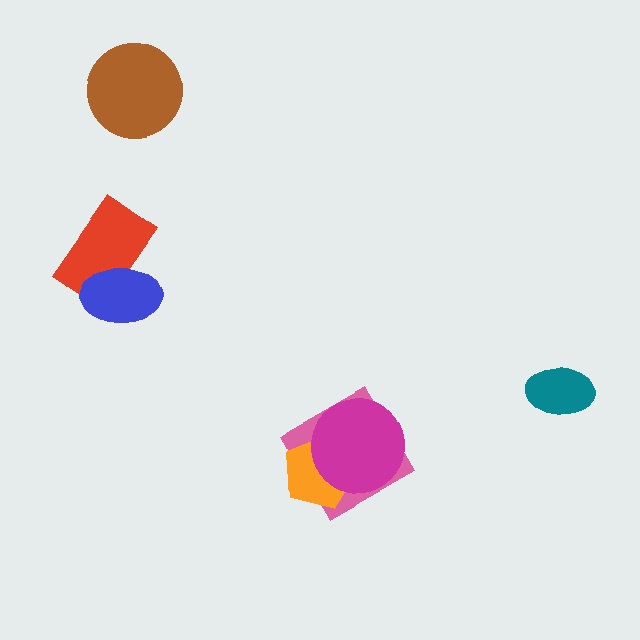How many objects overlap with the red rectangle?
1 object overlaps with the red rectangle.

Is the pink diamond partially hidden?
Yes, it is partially covered by another shape.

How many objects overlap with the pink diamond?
2 objects overlap with the pink diamond.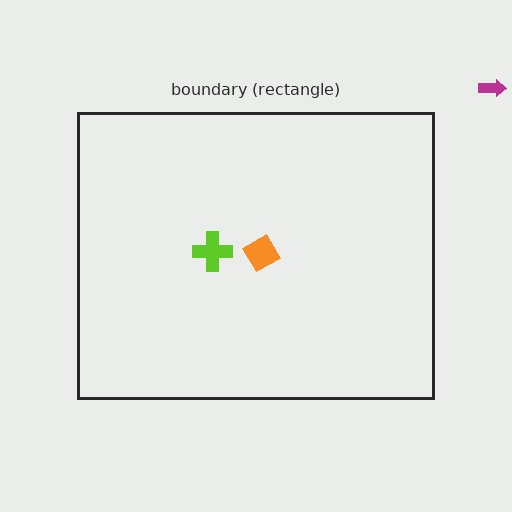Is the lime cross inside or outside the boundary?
Inside.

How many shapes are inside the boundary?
2 inside, 1 outside.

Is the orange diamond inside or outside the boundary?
Inside.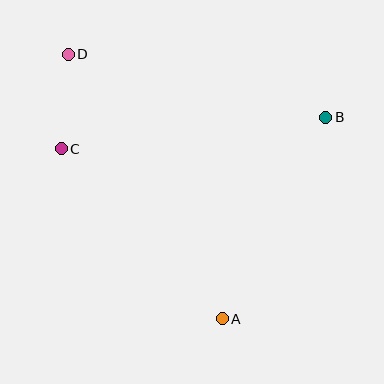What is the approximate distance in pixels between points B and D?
The distance between B and D is approximately 265 pixels.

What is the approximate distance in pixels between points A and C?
The distance between A and C is approximately 234 pixels.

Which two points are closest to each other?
Points C and D are closest to each other.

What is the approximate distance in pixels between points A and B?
The distance between A and B is approximately 226 pixels.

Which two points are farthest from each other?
Points A and D are farthest from each other.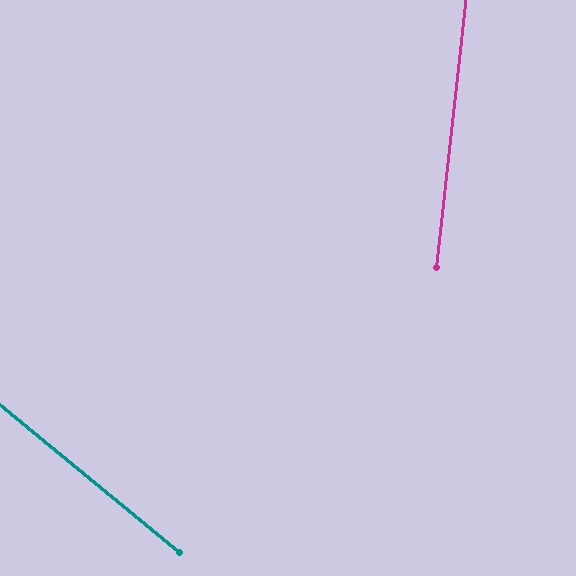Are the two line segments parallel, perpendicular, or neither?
Neither parallel nor perpendicular — they differ by about 57°.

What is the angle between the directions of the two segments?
Approximately 57 degrees.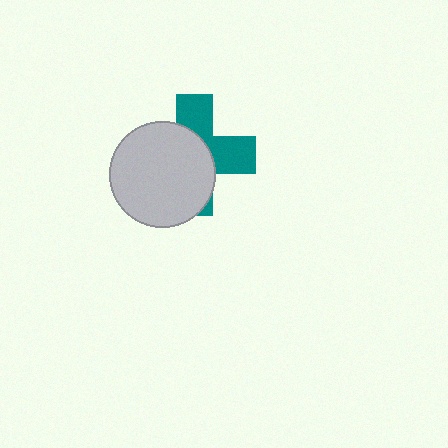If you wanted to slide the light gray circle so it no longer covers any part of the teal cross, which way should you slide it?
Slide it toward the lower-left — that is the most direct way to separate the two shapes.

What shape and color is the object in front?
The object in front is a light gray circle.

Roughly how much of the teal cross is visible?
A small part of it is visible (roughly 42%).